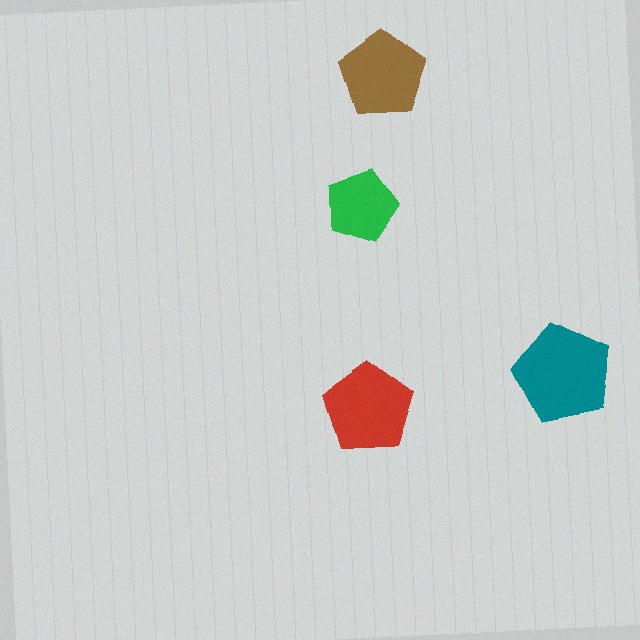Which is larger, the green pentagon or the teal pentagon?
The teal one.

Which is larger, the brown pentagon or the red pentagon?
The red one.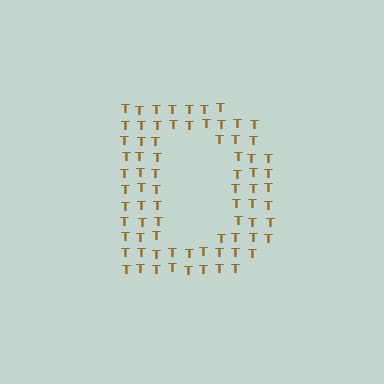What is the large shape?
The large shape is the letter D.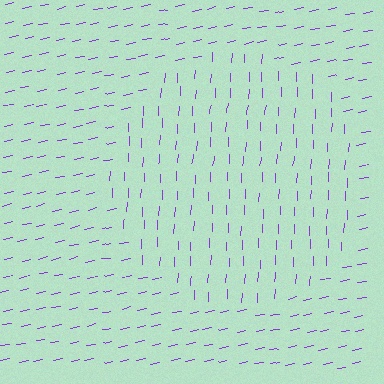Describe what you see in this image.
The image is filled with small purple line segments. A circle region in the image has lines oriented differently from the surrounding lines, creating a visible texture boundary.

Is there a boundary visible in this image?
Yes, there is a texture boundary formed by a change in line orientation.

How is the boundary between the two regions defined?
The boundary is defined purely by a change in line orientation (approximately 76 degrees difference). All lines are the same color and thickness.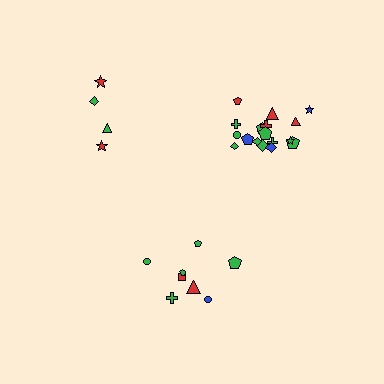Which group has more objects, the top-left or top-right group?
The top-right group.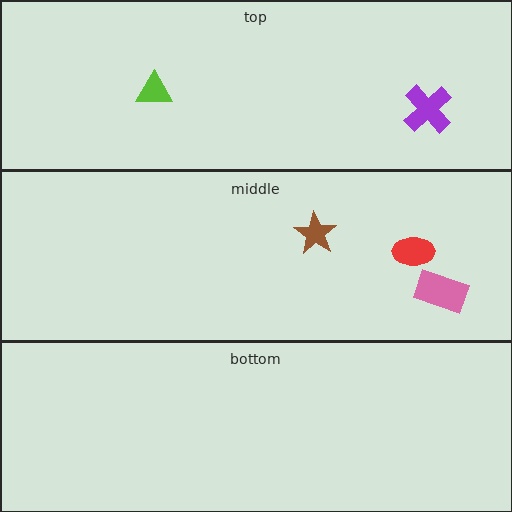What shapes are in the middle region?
The pink rectangle, the brown star, the red ellipse.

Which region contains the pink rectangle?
The middle region.